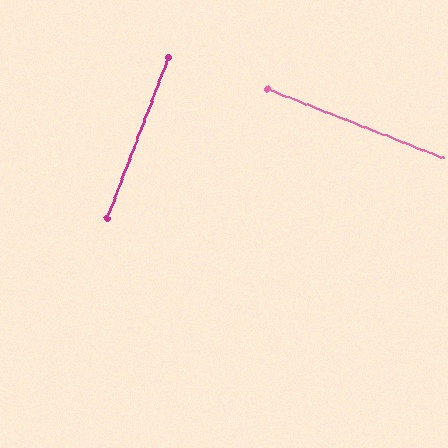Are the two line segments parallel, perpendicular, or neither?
Perpendicular — they meet at approximately 90°.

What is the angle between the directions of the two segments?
Approximately 90 degrees.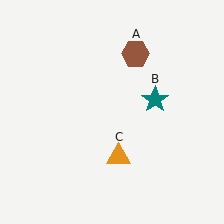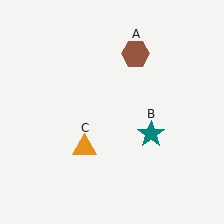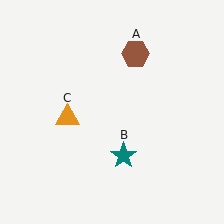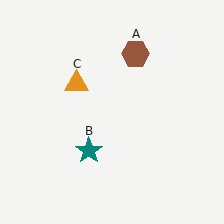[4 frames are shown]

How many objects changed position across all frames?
2 objects changed position: teal star (object B), orange triangle (object C).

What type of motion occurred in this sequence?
The teal star (object B), orange triangle (object C) rotated clockwise around the center of the scene.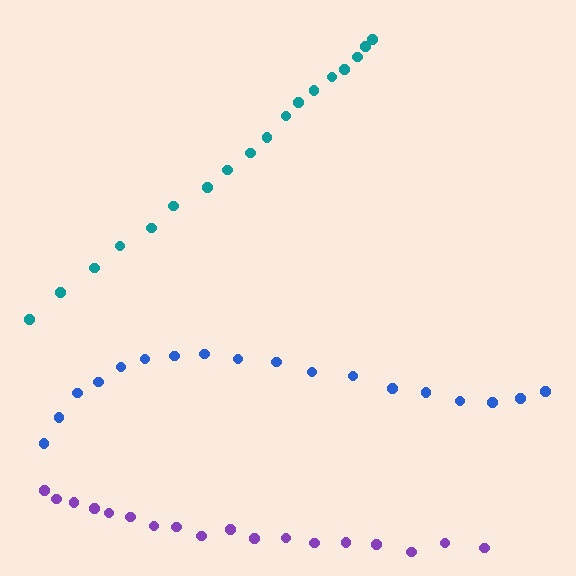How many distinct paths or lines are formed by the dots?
There are 3 distinct paths.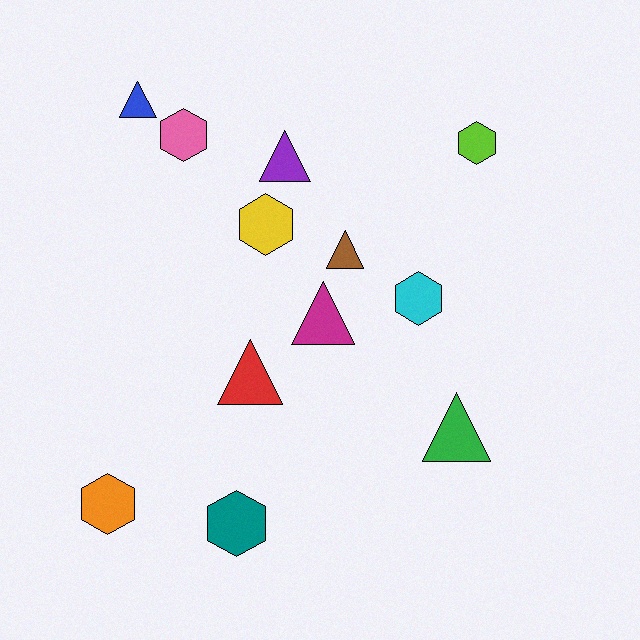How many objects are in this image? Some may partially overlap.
There are 12 objects.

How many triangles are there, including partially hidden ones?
There are 6 triangles.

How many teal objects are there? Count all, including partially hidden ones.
There is 1 teal object.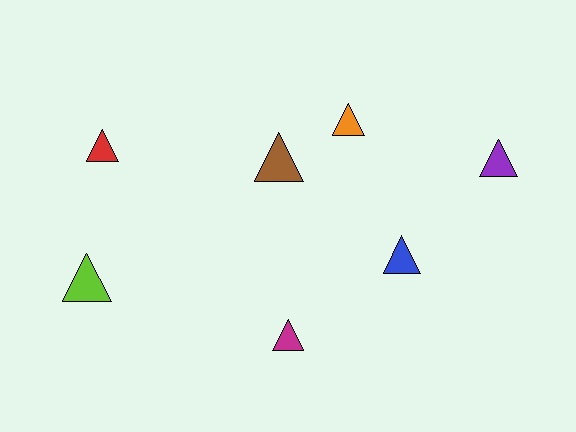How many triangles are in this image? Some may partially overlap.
There are 7 triangles.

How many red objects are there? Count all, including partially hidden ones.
There is 1 red object.